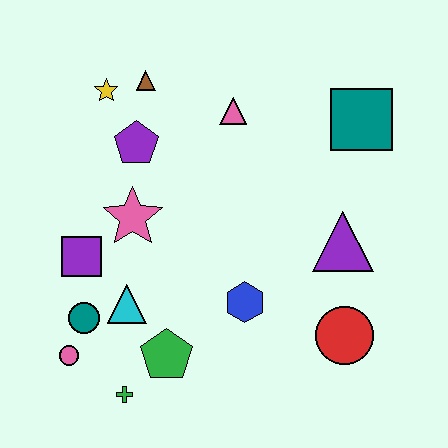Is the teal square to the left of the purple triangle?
No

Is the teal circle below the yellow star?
Yes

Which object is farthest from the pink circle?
The teal square is farthest from the pink circle.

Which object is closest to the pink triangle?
The brown triangle is closest to the pink triangle.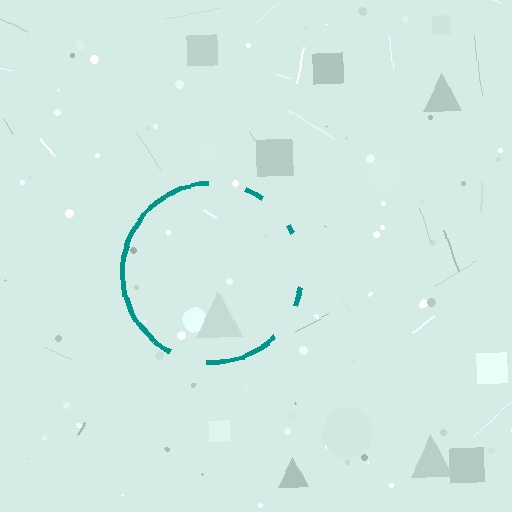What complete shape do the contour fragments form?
The contour fragments form a circle.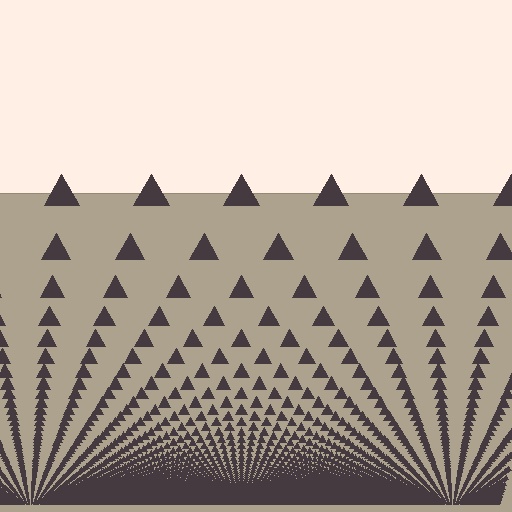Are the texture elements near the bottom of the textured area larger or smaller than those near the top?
Smaller. The gradient is inverted — elements near the bottom are smaller and denser.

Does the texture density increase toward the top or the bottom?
Density increases toward the bottom.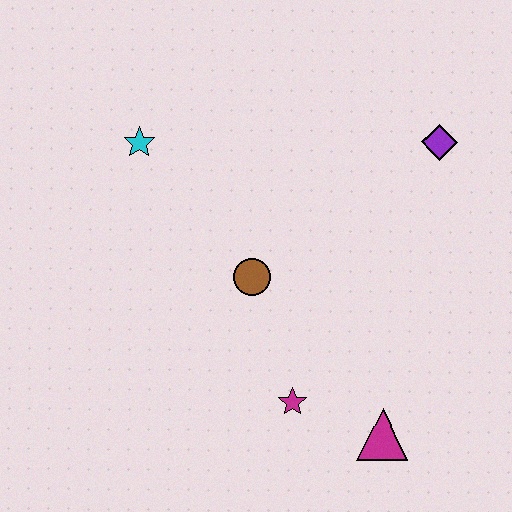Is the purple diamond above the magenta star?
Yes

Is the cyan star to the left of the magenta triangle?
Yes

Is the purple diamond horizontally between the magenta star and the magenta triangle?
No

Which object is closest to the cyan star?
The brown circle is closest to the cyan star.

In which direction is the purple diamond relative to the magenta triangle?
The purple diamond is above the magenta triangle.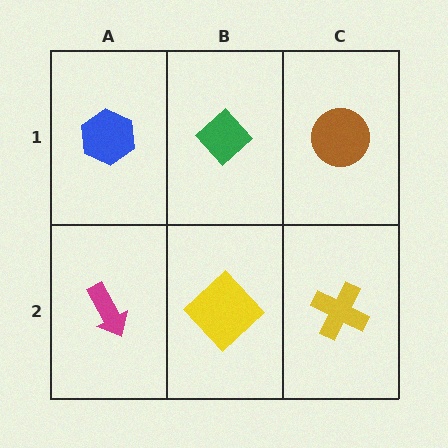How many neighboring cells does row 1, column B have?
3.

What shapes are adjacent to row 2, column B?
A green diamond (row 1, column B), a magenta arrow (row 2, column A), a yellow cross (row 2, column C).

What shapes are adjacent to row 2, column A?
A blue hexagon (row 1, column A), a yellow diamond (row 2, column B).